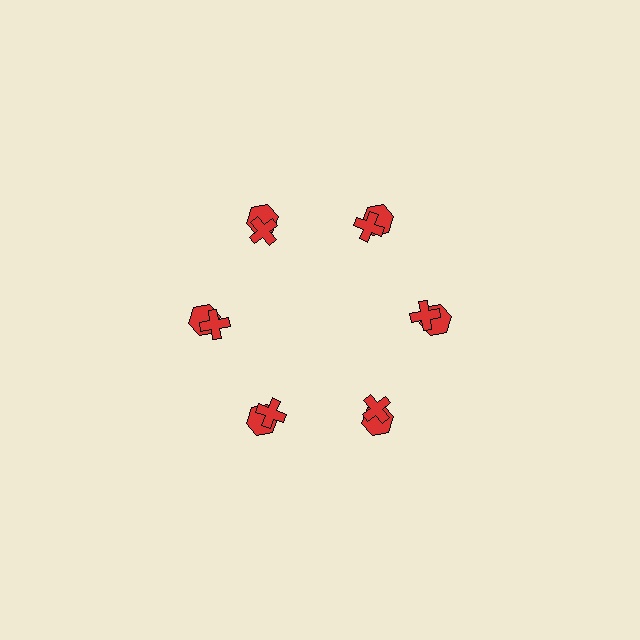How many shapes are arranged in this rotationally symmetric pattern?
There are 12 shapes, arranged in 6 groups of 2.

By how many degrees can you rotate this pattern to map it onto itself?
The pattern maps onto itself every 60 degrees of rotation.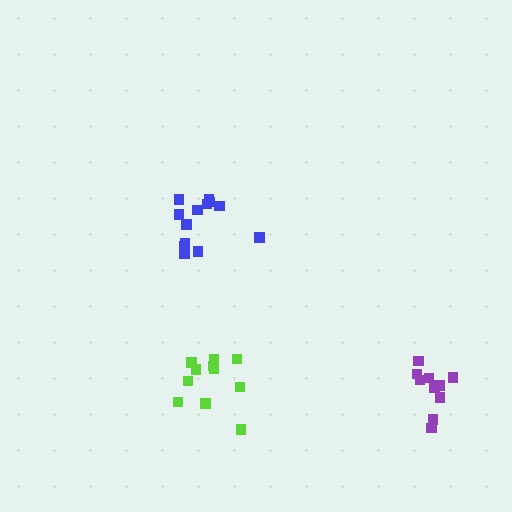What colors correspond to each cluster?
The clusters are colored: blue, purple, lime.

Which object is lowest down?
The purple cluster is bottommost.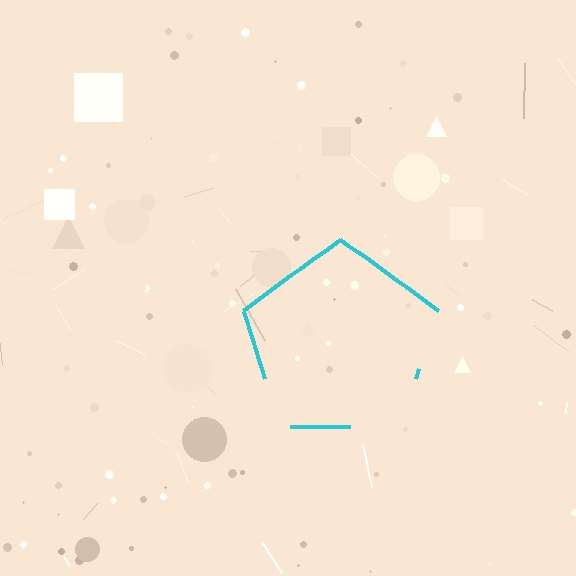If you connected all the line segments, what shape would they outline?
They would outline a pentagon.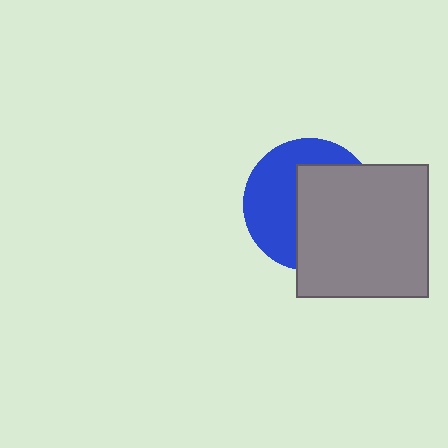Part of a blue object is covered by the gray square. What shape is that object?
It is a circle.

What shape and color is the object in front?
The object in front is a gray square.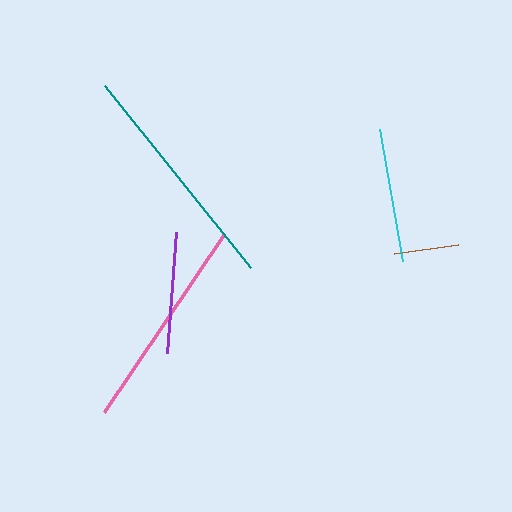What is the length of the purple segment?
The purple segment is approximately 121 pixels long.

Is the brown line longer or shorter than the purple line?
The purple line is longer than the brown line.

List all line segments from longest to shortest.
From longest to shortest: teal, pink, cyan, purple, brown.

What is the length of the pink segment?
The pink segment is approximately 215 pixels long.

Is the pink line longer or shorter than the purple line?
The pink line is longer than the purple line.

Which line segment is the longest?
The teal line is the longest at approximately 233 pixels.